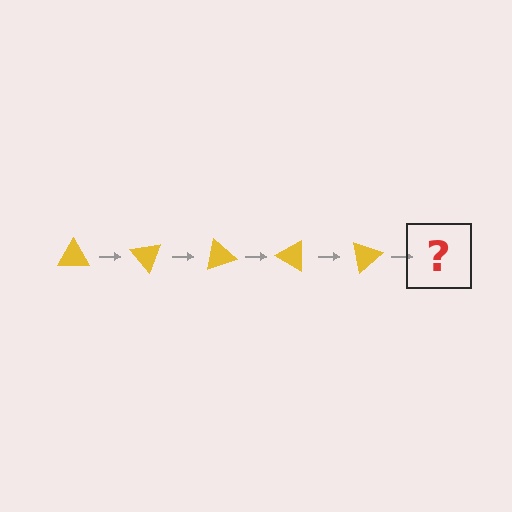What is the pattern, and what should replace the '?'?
The pattern is that the triangle rotates 50 degrees each step. The '?' should be a yellow triangle rotated 250 degrees.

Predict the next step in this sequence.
The next step is a yellow triangle rotated 250 degrees.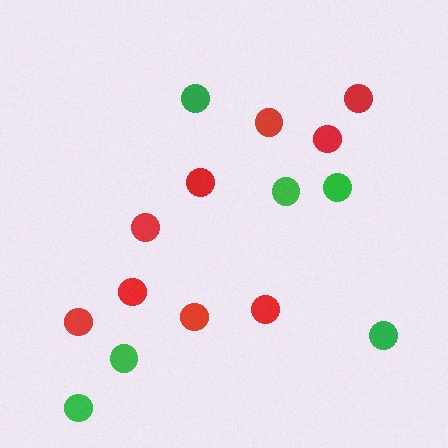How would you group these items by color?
There are 2 groups: one group of red circles (9) and one group of green circles (6).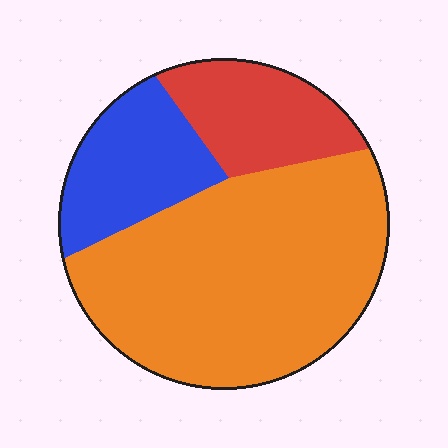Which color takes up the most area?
Orange, at roughly 60%.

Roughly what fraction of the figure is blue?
Blue takes up about one fifth (1/5) of the figure.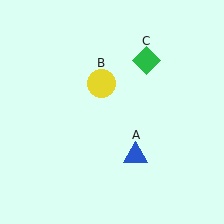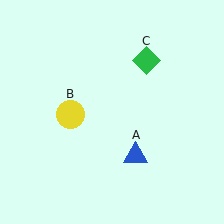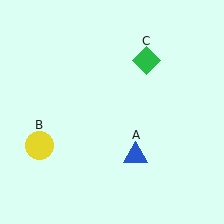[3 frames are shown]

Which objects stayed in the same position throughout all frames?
Blue triangle (object A) and green diamond (object C) remained stationary.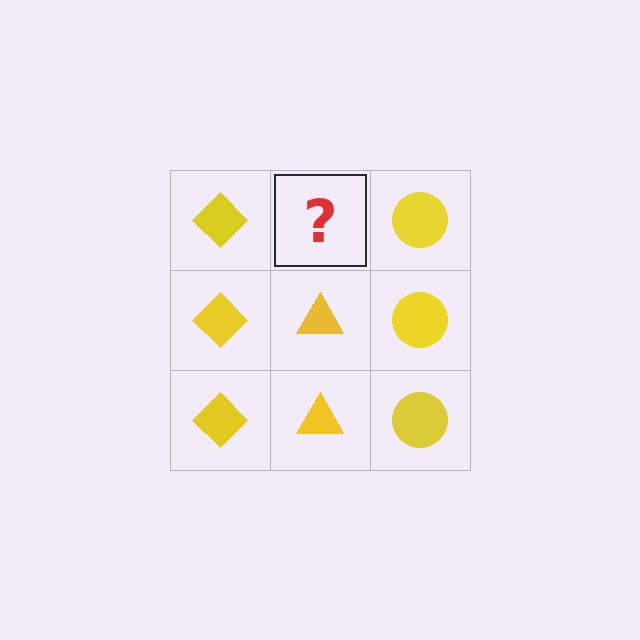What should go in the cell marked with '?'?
The missing cell should contain a yellow triangle.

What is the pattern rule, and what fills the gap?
The rule is that each column has a consistent shape. The gap should be filled with a yellow triangle.